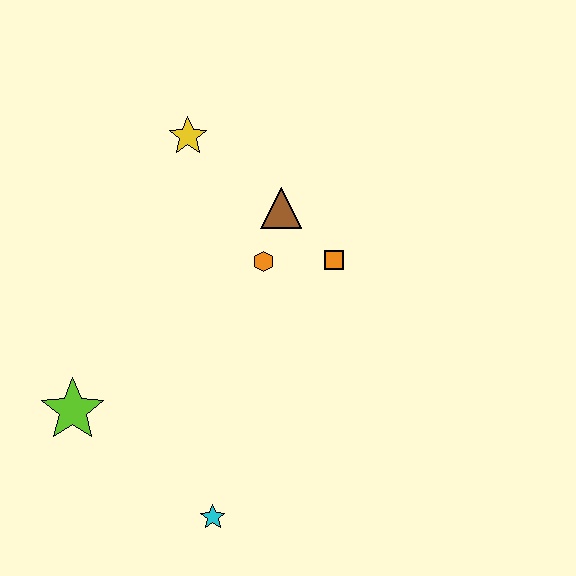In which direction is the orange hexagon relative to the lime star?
The orange hexagon is to the right of the lime star.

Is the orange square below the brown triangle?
Yes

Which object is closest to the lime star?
The cyan star is closest to the lime star.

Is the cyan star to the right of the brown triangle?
No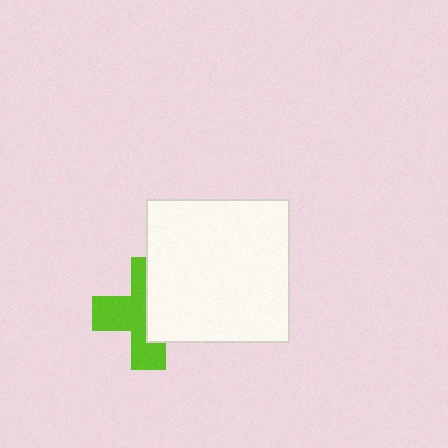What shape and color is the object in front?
The object in front is a white square.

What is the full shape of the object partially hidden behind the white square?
The partially hidden object is a lime cross.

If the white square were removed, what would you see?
You would see the complete lime cross.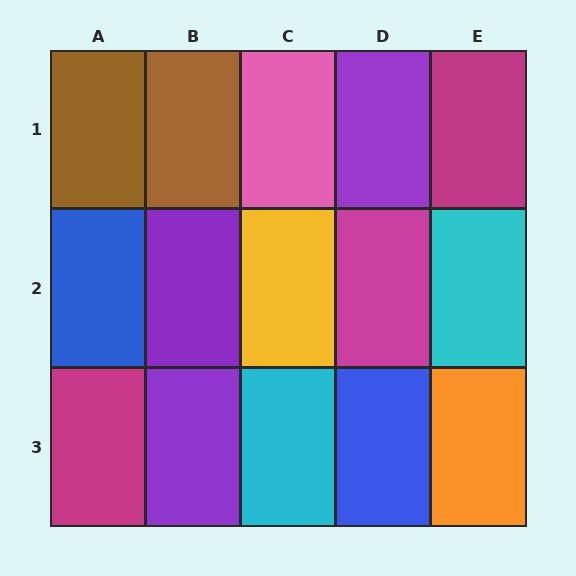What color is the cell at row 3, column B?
Purple.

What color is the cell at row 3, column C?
Cyan.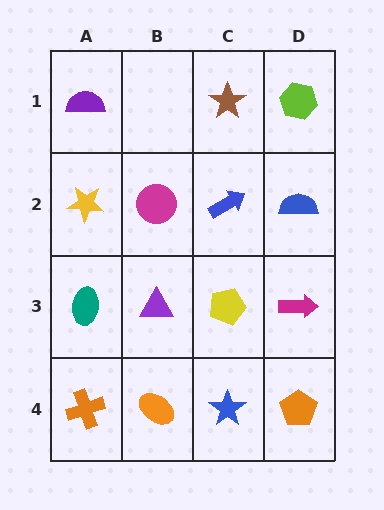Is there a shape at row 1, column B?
No, that cell is empty.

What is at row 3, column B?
A purple triangle.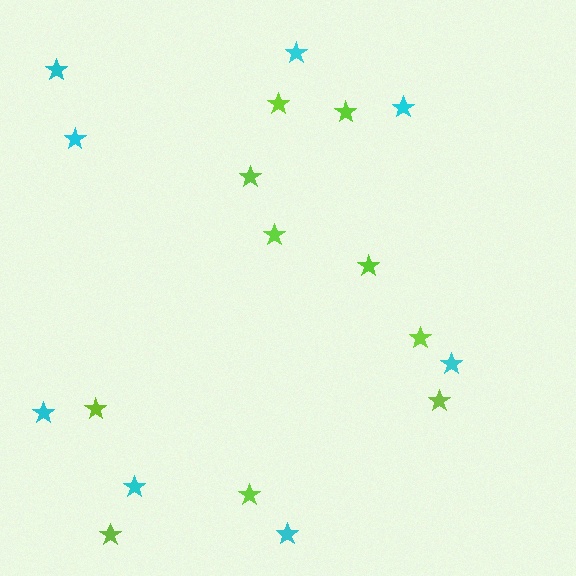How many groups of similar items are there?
There are 2 groups: one group of cyan stars (8) and one group of lime stars (10).